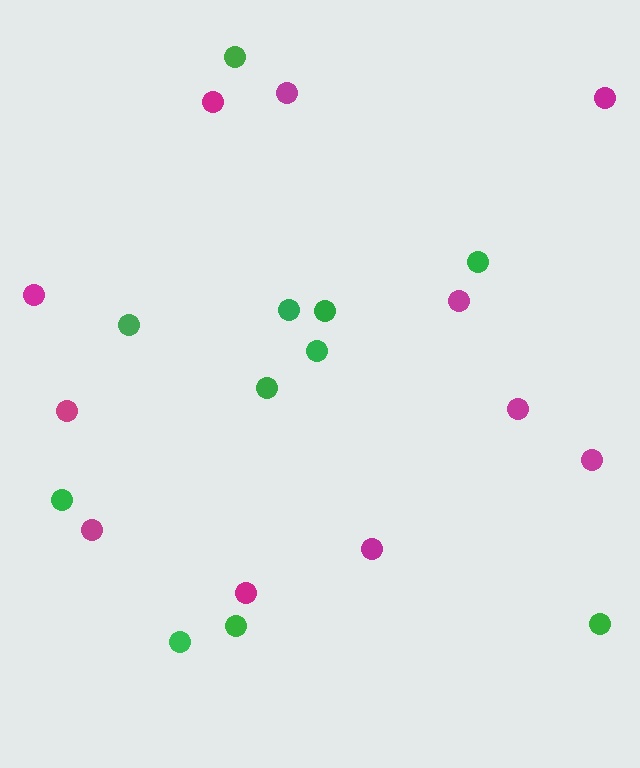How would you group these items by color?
There are 2 groups: one group of magenta circles (11) and one group of green circles (11).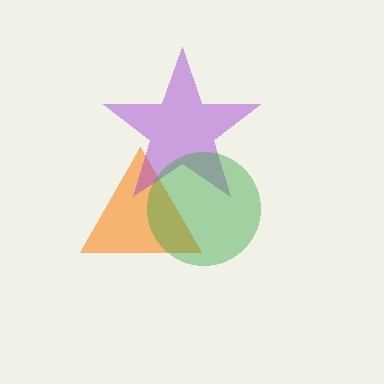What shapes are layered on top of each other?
The layered shapes are: an orange triangle, a purple star, a green circle.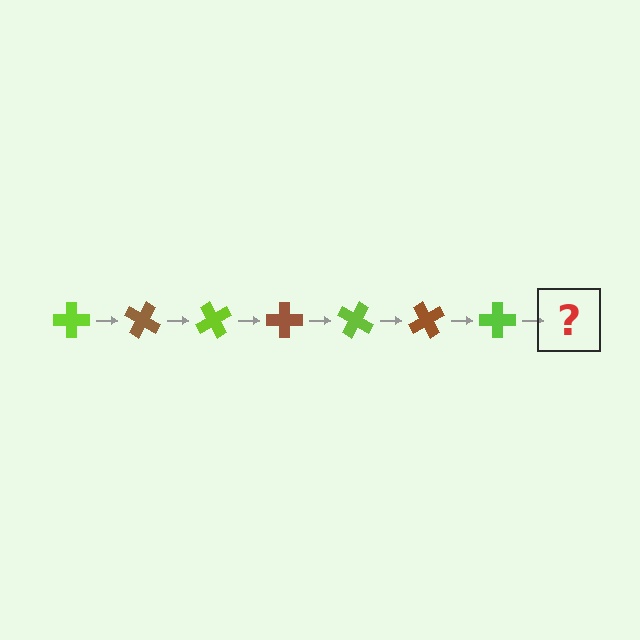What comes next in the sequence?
The next element should be a brown cross, rotated 210 degrees from the start.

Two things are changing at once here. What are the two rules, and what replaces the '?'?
The two rules are that it rotates 30 degrees each step and the color cycles through lime and brown. The '?' should be a brown cross, rotated 210 degrees from the start.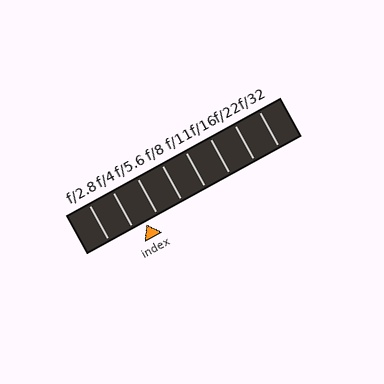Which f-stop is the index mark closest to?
The index mark is closest to f/4.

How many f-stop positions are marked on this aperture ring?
There are 8 f-stop positions marked.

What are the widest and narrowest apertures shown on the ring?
The widest aperture shown is f/2.8 and the narrowest is f/32.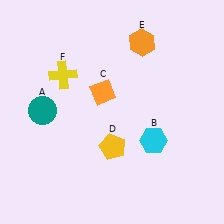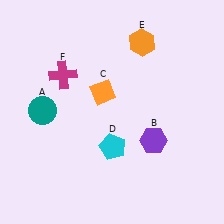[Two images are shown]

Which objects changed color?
B changed from cyan to purple. D changed from yellow to cyan. F changed from yellow to magenta.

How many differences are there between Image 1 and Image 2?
There are 3 differences between the two images.